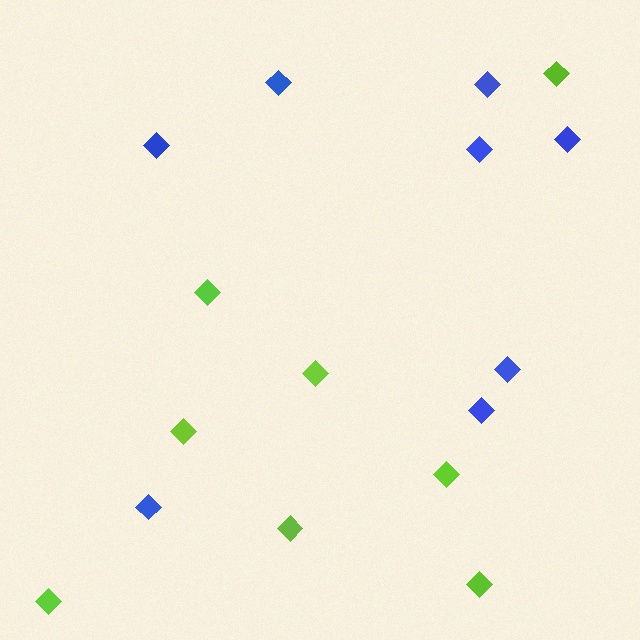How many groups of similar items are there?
There are 2 groups: one group of blue diamonds (8) and one group of lime diamonds (8).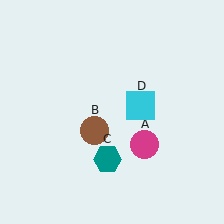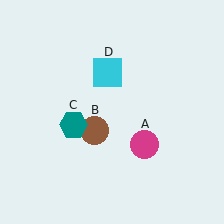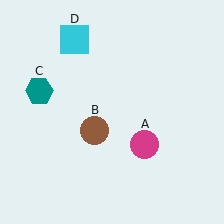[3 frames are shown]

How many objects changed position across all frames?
2 objects changed position: teal hexagon (object C), cyan square (object D).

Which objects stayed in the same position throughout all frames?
Magenta circle (object A) and brown circle (object B) remained stationary.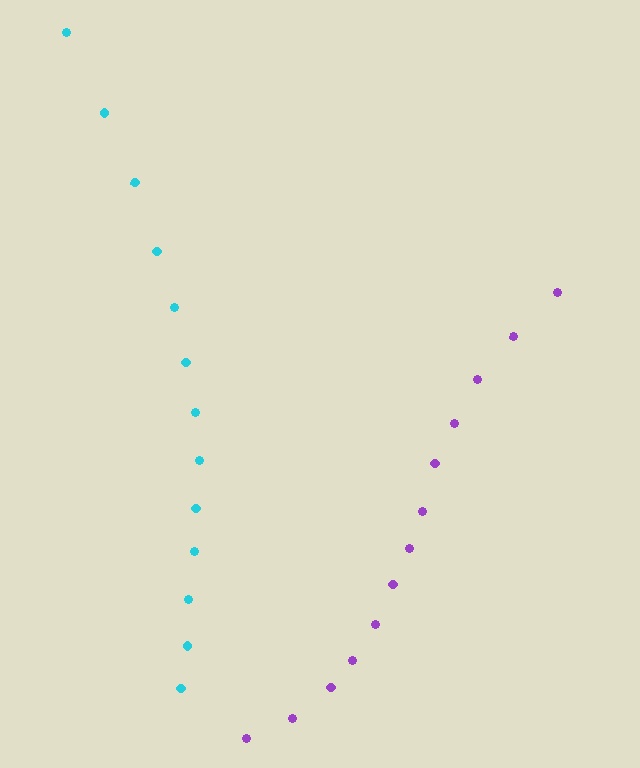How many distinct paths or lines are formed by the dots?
There are 2 distinct paths.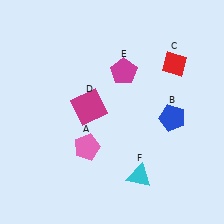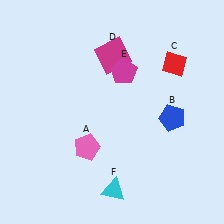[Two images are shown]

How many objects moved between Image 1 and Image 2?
2 objects moved between the two images.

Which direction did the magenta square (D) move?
The magenta square (D) moved up.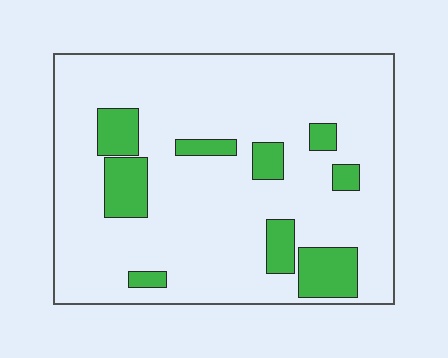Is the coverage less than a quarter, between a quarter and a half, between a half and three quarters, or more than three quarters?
Less than a quarter.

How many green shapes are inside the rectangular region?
9.